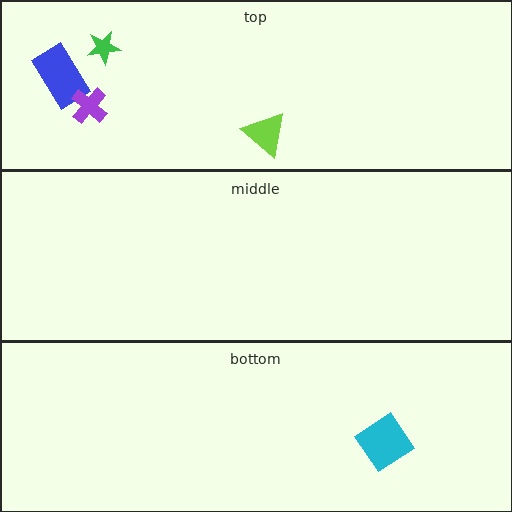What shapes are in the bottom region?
The cyan diamond.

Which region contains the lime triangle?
The top region.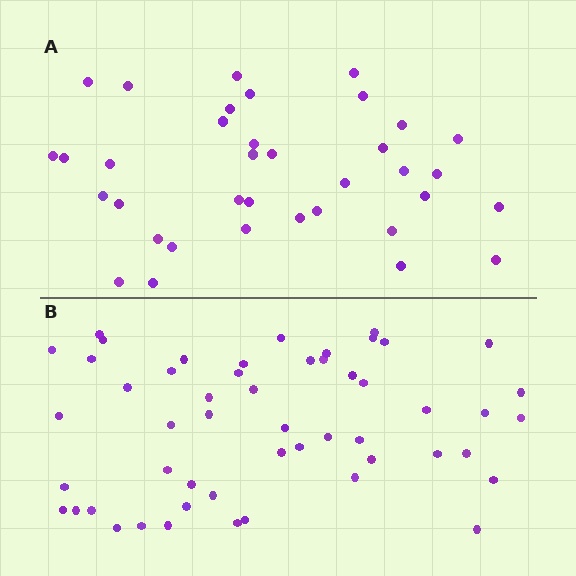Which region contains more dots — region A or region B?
Region B (the bottom region) has more dots.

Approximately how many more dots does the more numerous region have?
Region B has approximately 15 more dots than region A.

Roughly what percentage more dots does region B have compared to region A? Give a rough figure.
About 45% more.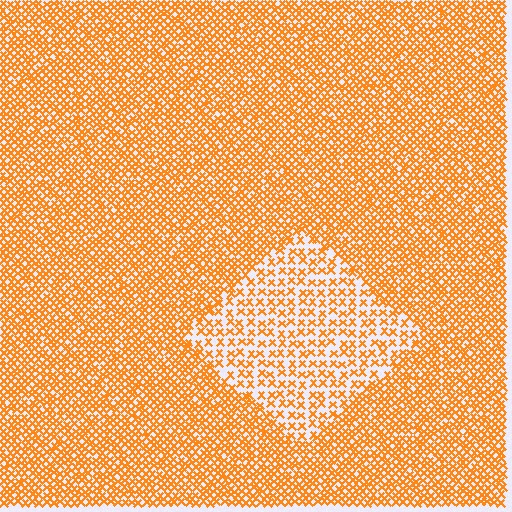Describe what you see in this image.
The image contains small orange elements arranged at two different densities. A diamond-shaped region is visible where the elements are less densely packed than the surrounding area.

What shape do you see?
I see a diamond.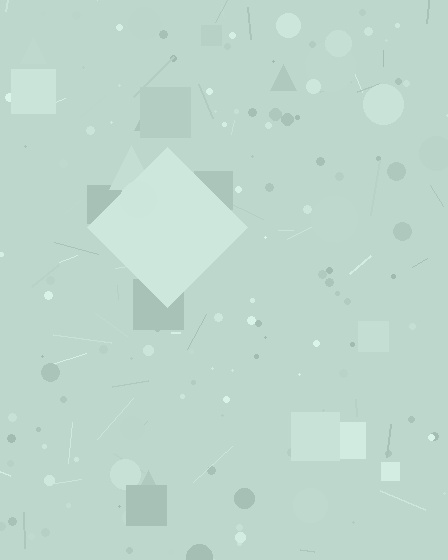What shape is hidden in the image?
A diamond is hidden in the image.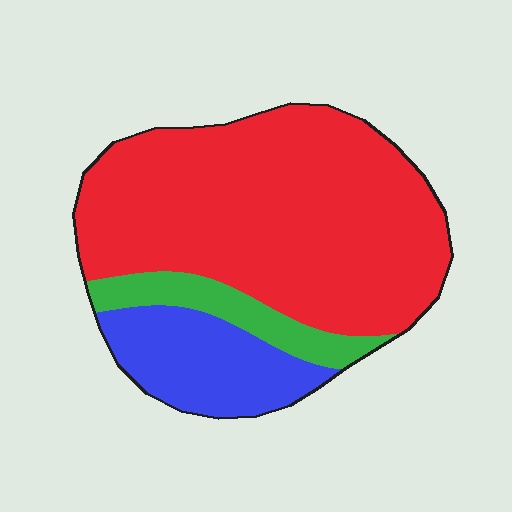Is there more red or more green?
Red.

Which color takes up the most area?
Red, at roughly 70%.